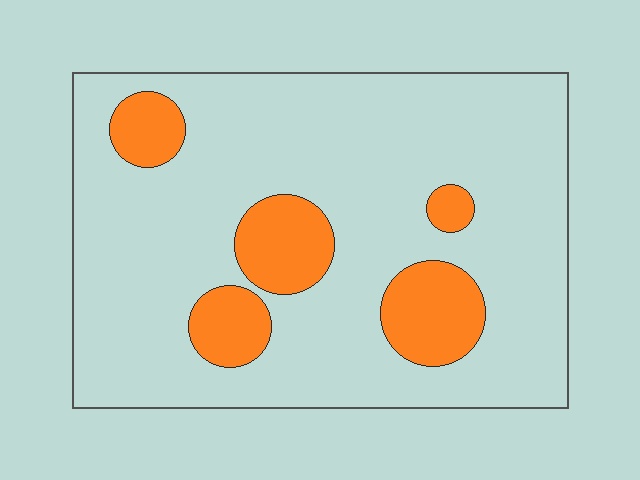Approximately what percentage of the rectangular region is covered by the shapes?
Approximately 15%.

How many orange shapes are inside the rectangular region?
5.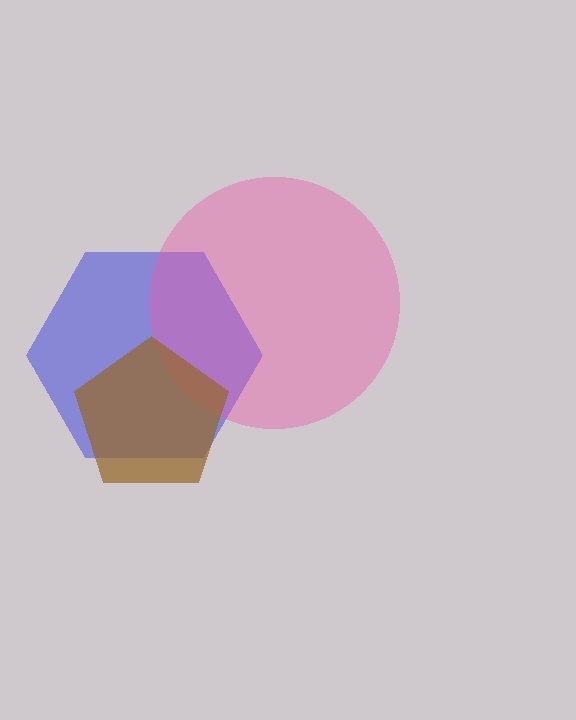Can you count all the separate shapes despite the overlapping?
Yes, there are 3 separate shapes.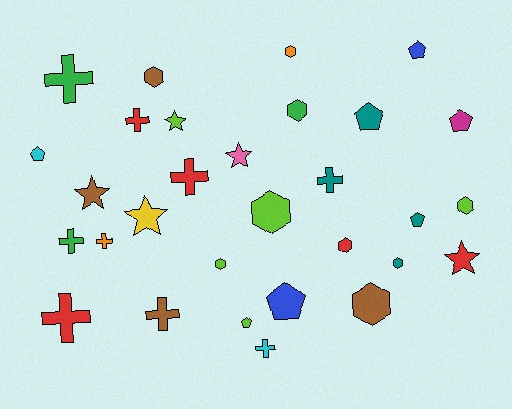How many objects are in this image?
There are 30 objects.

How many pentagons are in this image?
There are 7 pentagons.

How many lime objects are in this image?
There are 5 lime objects.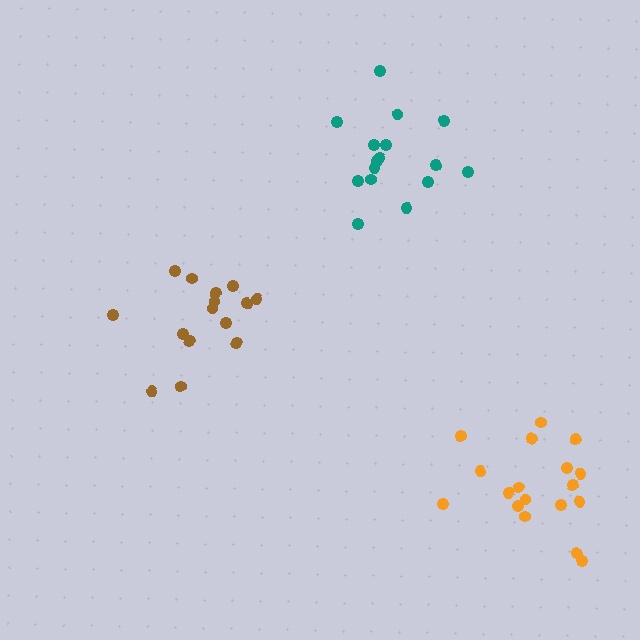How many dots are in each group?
Group 1: 16 dots, Group 2: 15 dots, Group 3: 18 dots (49 total).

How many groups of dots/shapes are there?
There are 3 groups.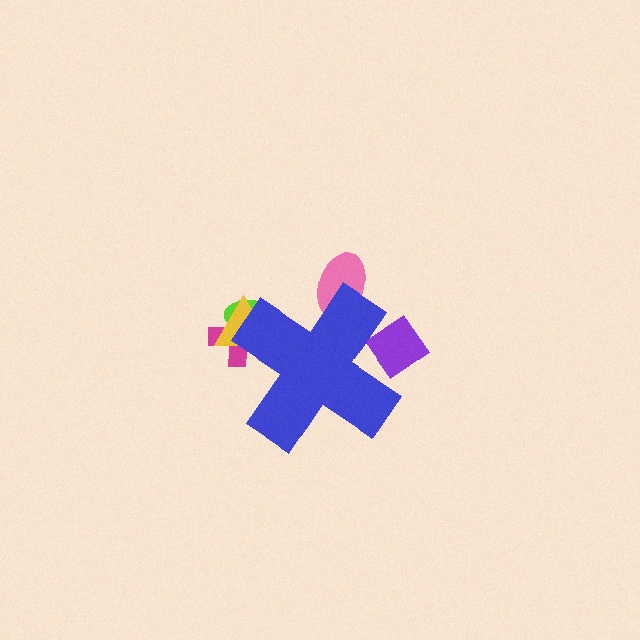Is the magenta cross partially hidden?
Yes, the magenta cross is partially hidden behind the blue cross.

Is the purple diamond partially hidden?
Yes, the purple diamond is partially hidden behind the blue cross.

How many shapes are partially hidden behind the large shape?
5 shapes are partially hidden.